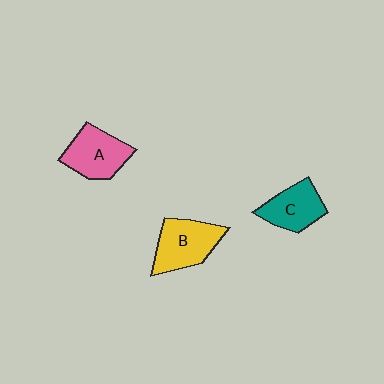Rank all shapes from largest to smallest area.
From largest to smallest: B (yellow), A (pink), C (teal).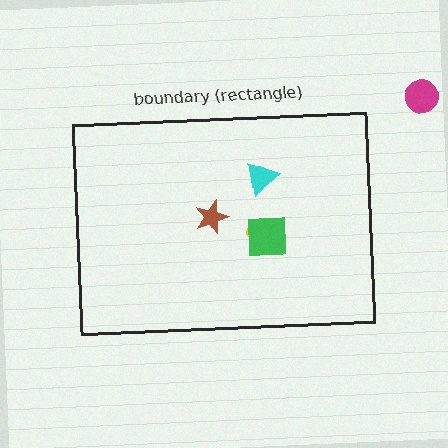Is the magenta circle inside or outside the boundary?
Outside.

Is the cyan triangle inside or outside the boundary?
Inside.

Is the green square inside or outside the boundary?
Inside.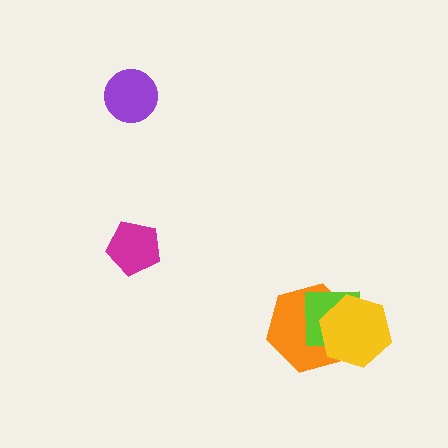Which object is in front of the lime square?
The yellow hexagon is in front of the lime square.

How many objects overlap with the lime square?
2 objects overlap with the lime square.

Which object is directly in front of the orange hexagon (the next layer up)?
The lime square is directly in front of the orange hexagon.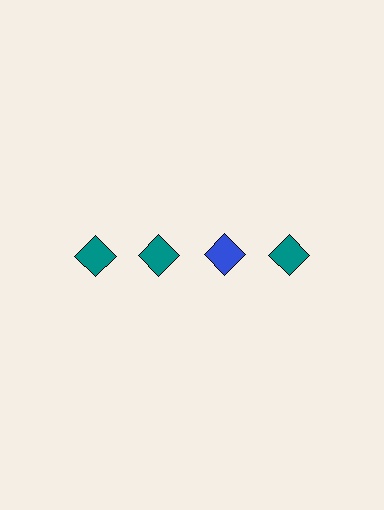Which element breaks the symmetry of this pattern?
The blue diamond in the top row, center column breaks the symmetry. All other shapes are teal diamonds.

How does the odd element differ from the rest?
It has a different color: blue instead of teal.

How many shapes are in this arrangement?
There are 4 shapes arranged in a grid pattern.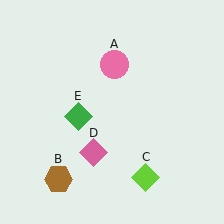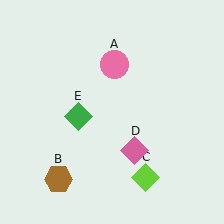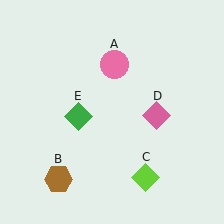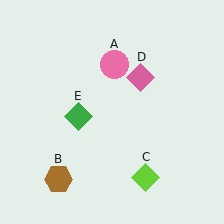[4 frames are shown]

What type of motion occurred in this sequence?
The pink diamond (object D) rotated counterclockwise around the center of the scene.